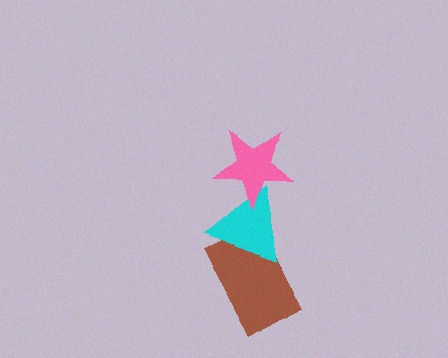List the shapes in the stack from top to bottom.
From top to bottom: the pink star, the cyan triangle, the brown rectangle.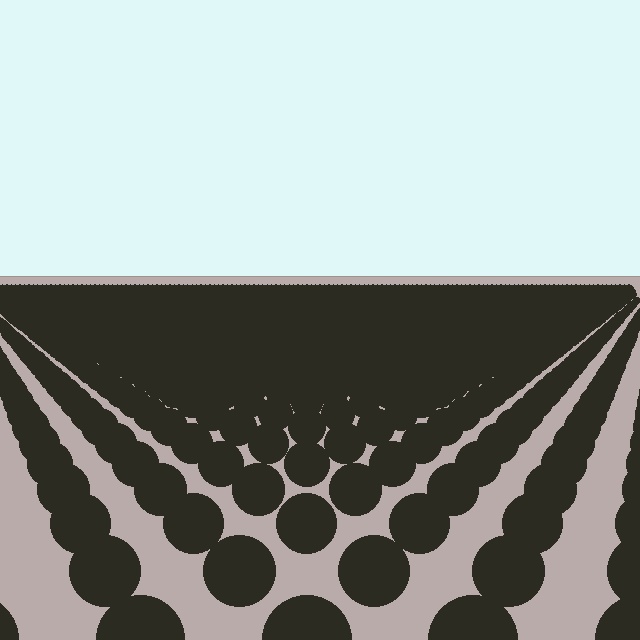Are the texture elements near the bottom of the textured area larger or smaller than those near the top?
Larger. Near the bottom, elements are closer to the viewer and appear at a bigger on-screen size.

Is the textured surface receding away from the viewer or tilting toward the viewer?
The surface is receding away from the viewer. Texture elements get smaller and denser toward the top.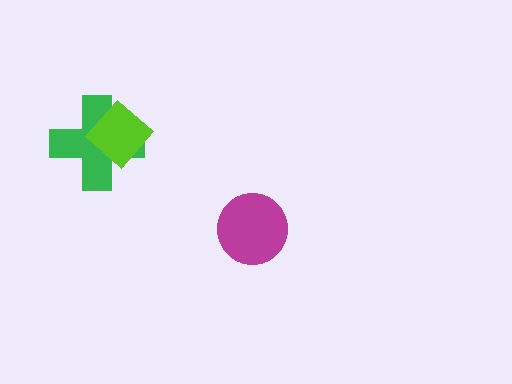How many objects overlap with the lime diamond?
1 object overlaps with the lime diamond.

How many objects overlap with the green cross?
1 object overlaps with the green cross.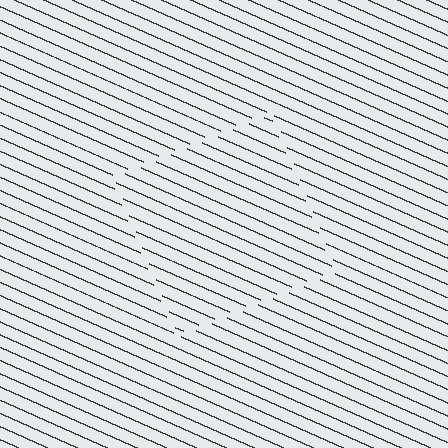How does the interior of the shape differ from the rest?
The interior of the shape contains the same grating, shifted by half a period — the contour is defined by the phase discontinuity where line-ends from the inner and outer gratings abut.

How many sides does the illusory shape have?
4 sides — the line-ends trace a square.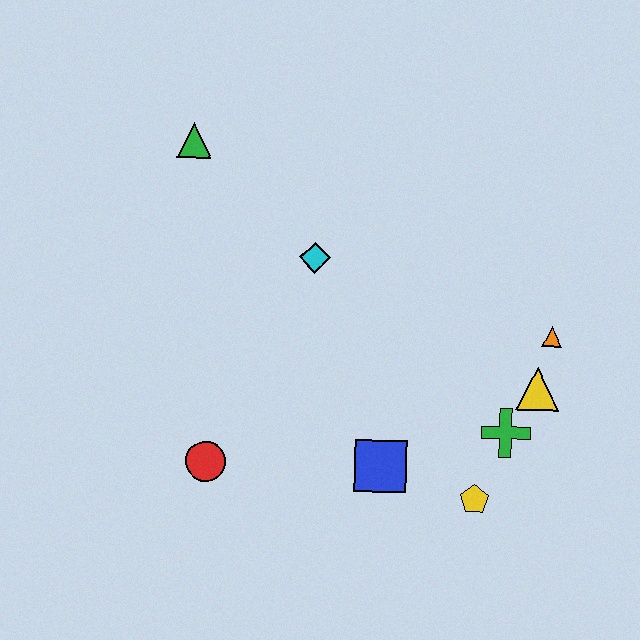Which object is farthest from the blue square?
The green triangle is farthest from the blue square.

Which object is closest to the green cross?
The yellow triangle is closest to the green cross.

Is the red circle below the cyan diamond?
Yes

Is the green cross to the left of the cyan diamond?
No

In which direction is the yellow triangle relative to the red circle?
The yellow triangle is to the right of the red circle.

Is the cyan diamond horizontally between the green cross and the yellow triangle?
No